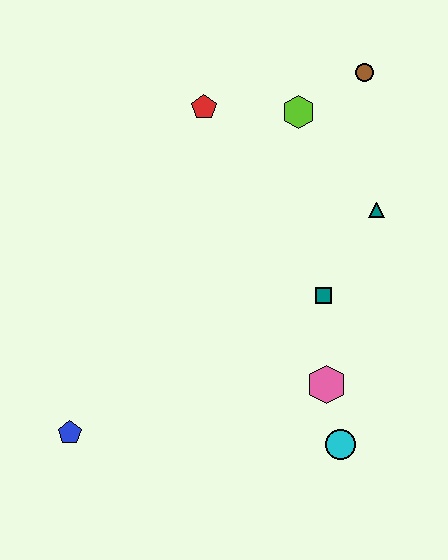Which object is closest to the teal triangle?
The teal square is closest to the teal triangle.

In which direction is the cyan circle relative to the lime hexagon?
The cyan circle is below the lime hexagon.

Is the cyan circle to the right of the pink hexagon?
Yes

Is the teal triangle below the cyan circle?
No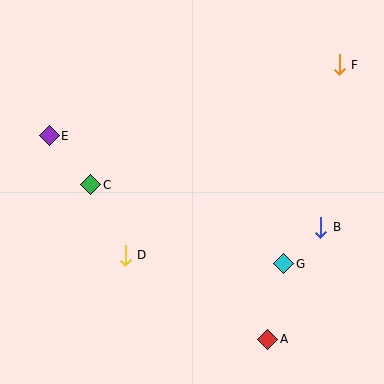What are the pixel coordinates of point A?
Point A is at (268, 339).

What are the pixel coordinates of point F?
Point F is at (339, 65).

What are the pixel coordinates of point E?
Point E is at (49, 136).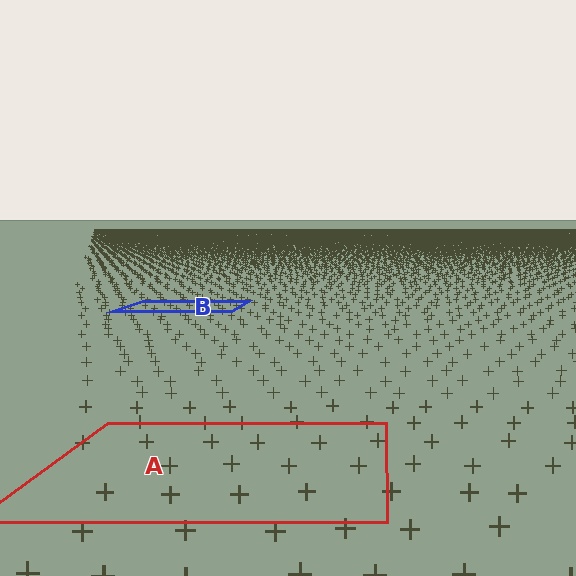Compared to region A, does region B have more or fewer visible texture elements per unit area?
Region B has more texture elements per unit area — they are packed more densely because it is farther away.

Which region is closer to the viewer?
Region A is closer. The texture elements there are larger and more spread out.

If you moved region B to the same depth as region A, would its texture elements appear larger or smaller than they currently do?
They would appear larger. At a closer depth, the same texture elements are projected at a bigger on-screen size.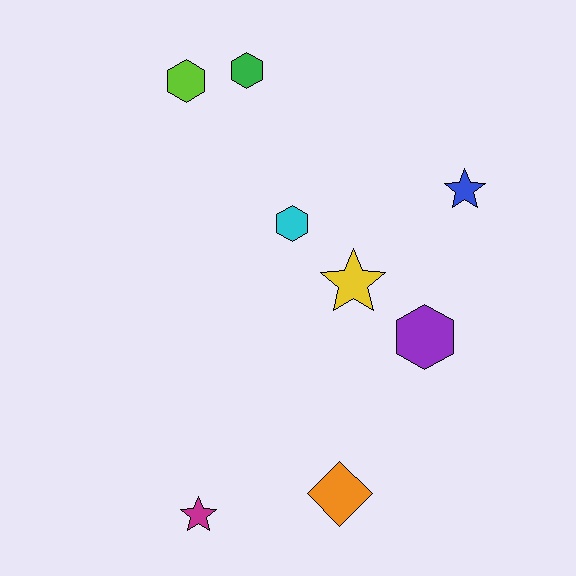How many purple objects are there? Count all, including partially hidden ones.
There is 1 purple object.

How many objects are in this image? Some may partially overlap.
There are 8 objects.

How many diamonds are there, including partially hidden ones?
There is 1 diamond.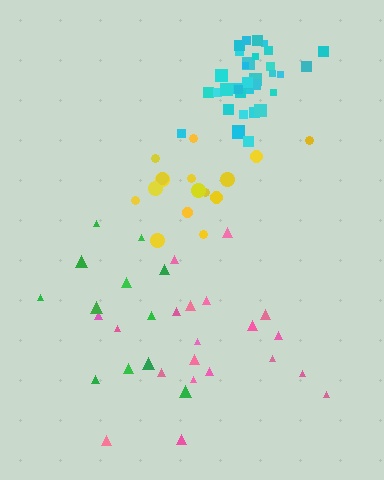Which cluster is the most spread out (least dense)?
Green.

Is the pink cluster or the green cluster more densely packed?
Pink.